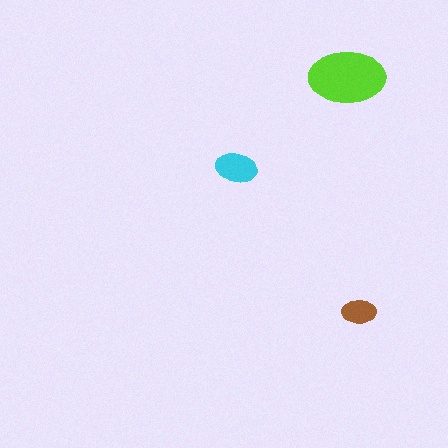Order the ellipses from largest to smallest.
the lime one, the cyan one, the brown one.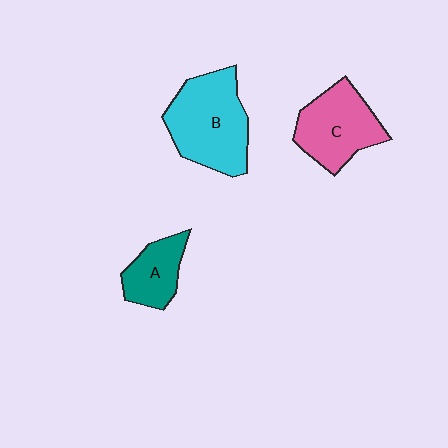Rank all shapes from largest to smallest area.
From largest to smallest: B (cyan), C (pink), A (teal).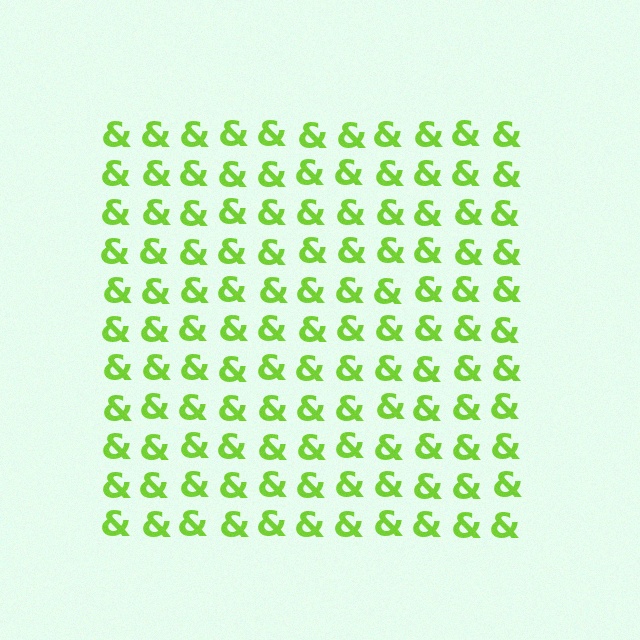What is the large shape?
The large shape is a square.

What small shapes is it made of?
It is made of small ampersands.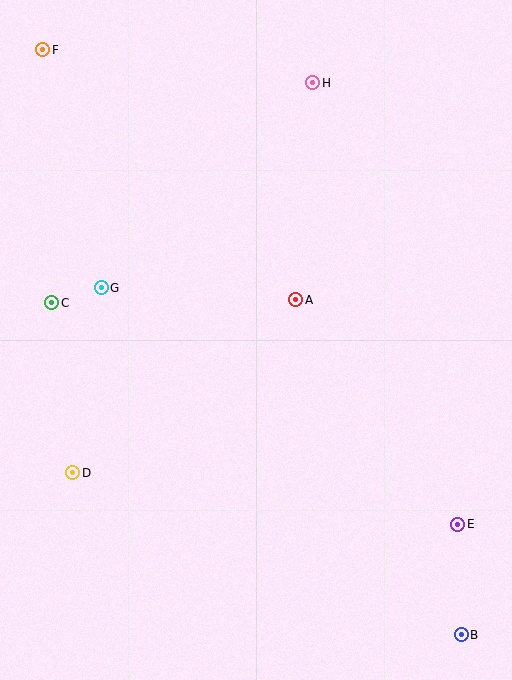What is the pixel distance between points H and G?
The distance between H and G is 295 pixels.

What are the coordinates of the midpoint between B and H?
The midpoint between B and H is at (387, 359).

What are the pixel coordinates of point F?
Point F is at (43, 50).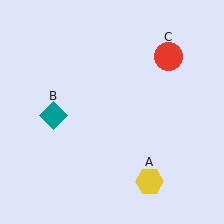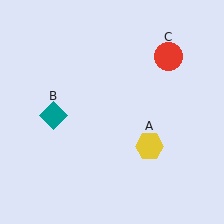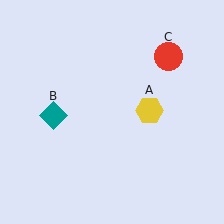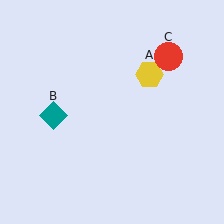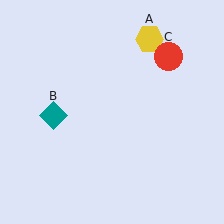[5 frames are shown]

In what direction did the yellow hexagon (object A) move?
The yellow hexagon (object A) moved up.